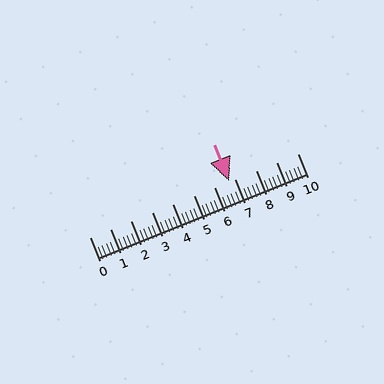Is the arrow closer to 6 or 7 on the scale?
The arrow is closer to 7.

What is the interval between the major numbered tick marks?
The major tick marks are spaced 1 units apart.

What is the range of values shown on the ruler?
The ruler shows values from 0 to 10.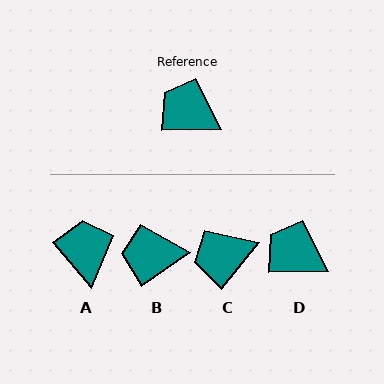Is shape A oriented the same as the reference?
No, it is off by about 50 degrees.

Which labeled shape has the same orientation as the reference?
D.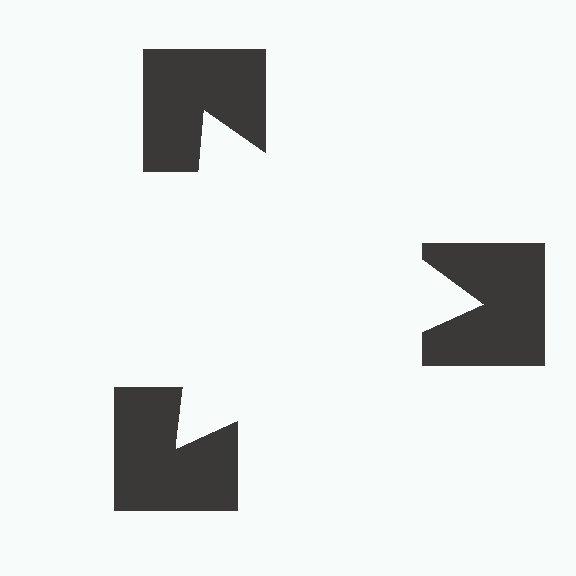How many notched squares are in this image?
There are 3 — one at each vertex of the illusory triangle.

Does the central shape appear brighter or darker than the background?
It typically appears slightly brighter than the background, even though no actual brightness change is drawn.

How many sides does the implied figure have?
3 sides.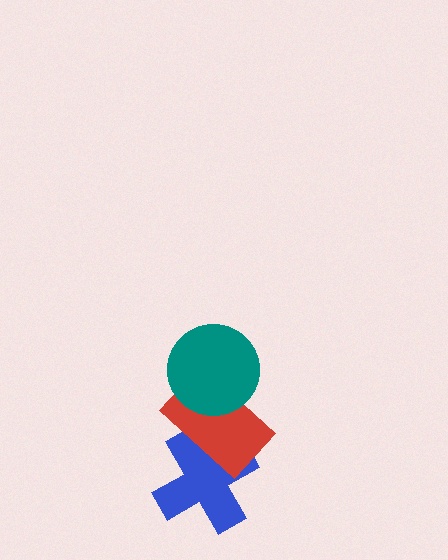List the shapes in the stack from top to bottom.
From top to bottom: the teal circle, the red rectangle, the blue cross.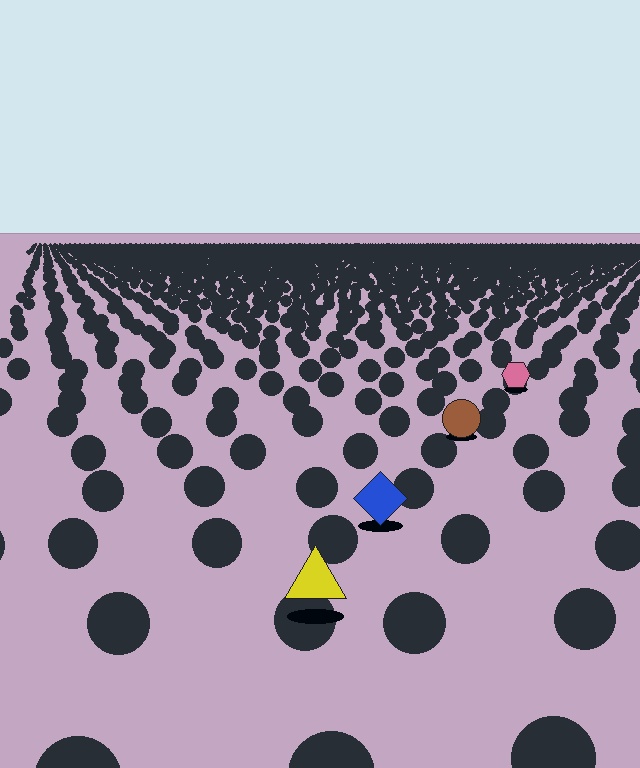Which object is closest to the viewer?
The yellow triangle is closest. The texture marks near it are larger and more spread out.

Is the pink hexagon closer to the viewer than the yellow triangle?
No. The yellow triangle is closer — you can tell from the texture gradient: the ground texture is coarser near it.